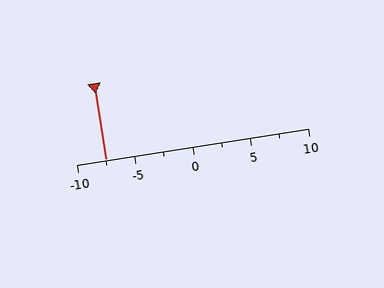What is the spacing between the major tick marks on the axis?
The major ticks are spaced 5 apart.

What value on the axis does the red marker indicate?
The marker indicates approximately -7.5.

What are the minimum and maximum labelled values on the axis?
The axis runs from -10 to 10.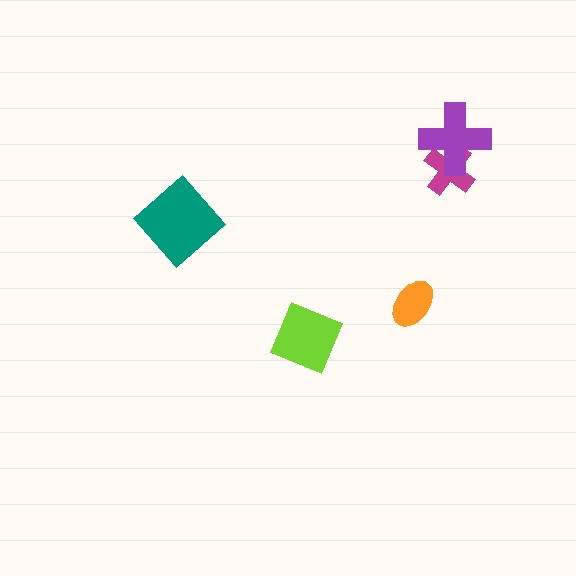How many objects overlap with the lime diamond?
0 objects overlap with the lime diamond.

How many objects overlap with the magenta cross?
1 object overlaps with the magenta cross.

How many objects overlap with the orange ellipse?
0 objects overlap with the orange ellipse.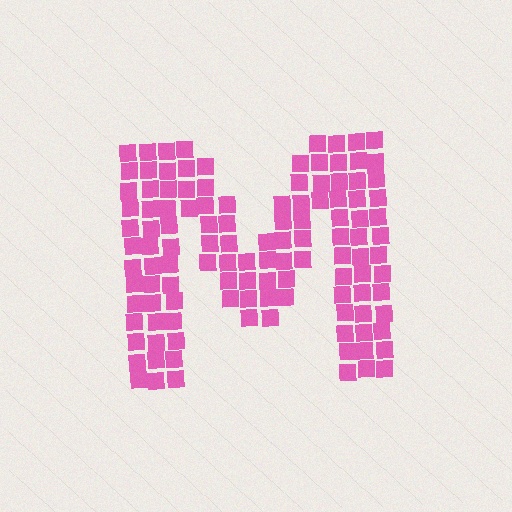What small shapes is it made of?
It is made of small squares.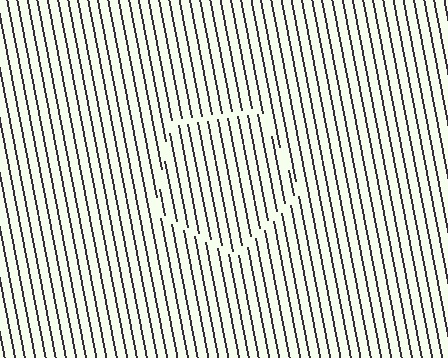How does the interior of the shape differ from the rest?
The interior of the shape contains the same grating, shifted by half a period — the contour is defined by the phase discontinuity where line-ends from the inner and outer gratings abut.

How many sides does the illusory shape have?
5 sides — the line-ends trace a pentagon.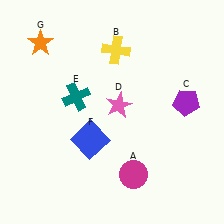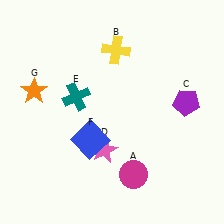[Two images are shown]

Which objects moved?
The objects that moved are: the pink star (D), the orange star (G).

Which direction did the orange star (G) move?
The orange star (G) moved down.